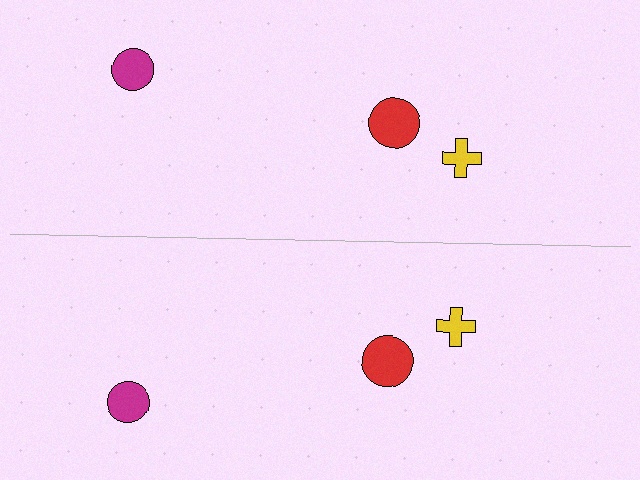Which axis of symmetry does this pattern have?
The pattern has a horizontal axis of symmetry running through the center of the image.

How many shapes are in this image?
There are 6 shapes in this image.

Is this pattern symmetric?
Yes, this pattern has bilateral (reflection) symmetry.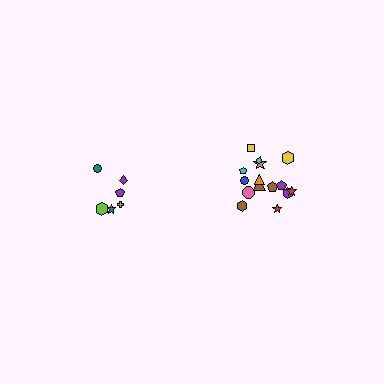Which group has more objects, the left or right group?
The right group.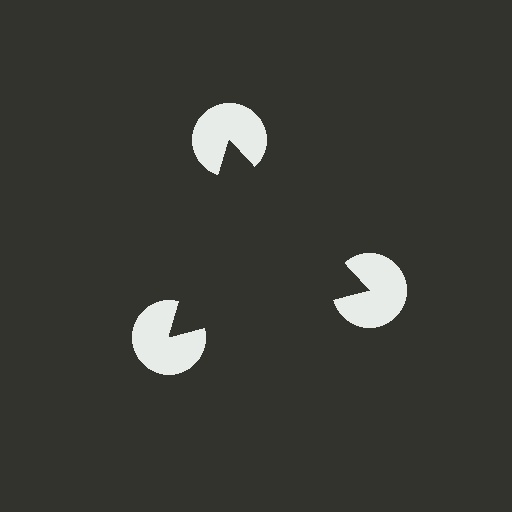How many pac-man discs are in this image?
There are 3 — one at each vertex of the illusory triangle.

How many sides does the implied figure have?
3 sides.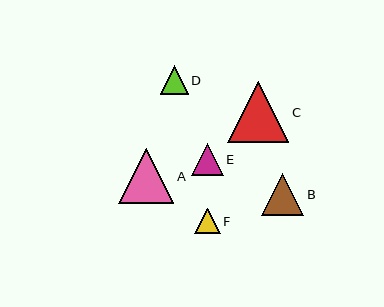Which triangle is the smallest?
Triangle F is the smallest with a size of approximately 25 pixels.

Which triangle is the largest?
Triangle C is the largest with a size of approximately 61 pixels.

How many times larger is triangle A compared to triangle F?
Triangle A is approximately 2.2 times the size of triangle F.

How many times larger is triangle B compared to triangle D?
Triangle B is approximately 1.5 times the size of triangle D.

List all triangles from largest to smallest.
From largest to smallest: C, A, B, E, D, F.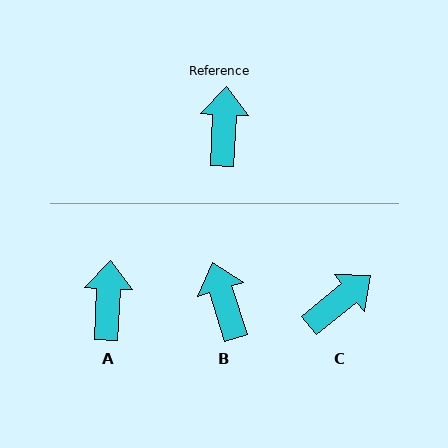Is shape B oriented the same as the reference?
No, it is off by about 20 degrees.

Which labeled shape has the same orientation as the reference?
A.